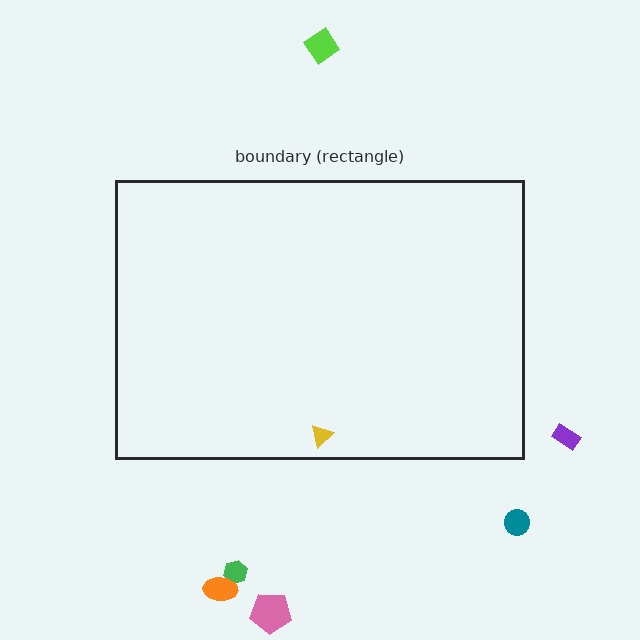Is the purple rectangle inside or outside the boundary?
Outside.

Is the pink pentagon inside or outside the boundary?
Outside.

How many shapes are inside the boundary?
1 inside, 6 outside.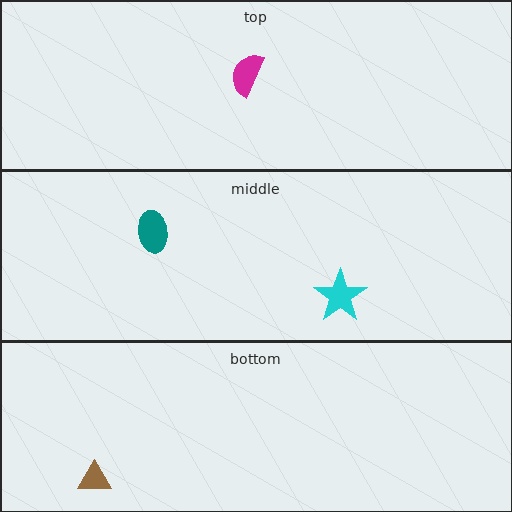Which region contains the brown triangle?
The bottom region.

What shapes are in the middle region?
The teal ellipse, the cyan star.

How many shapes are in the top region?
1.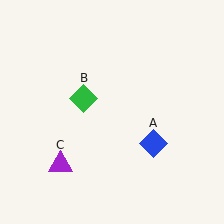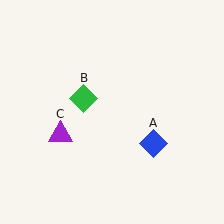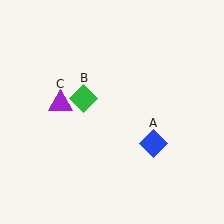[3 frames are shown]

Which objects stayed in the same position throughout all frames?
Blue diamond (object A) and green diamond (object B) remained stationary.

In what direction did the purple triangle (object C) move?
The purple triangle (object C) moved up.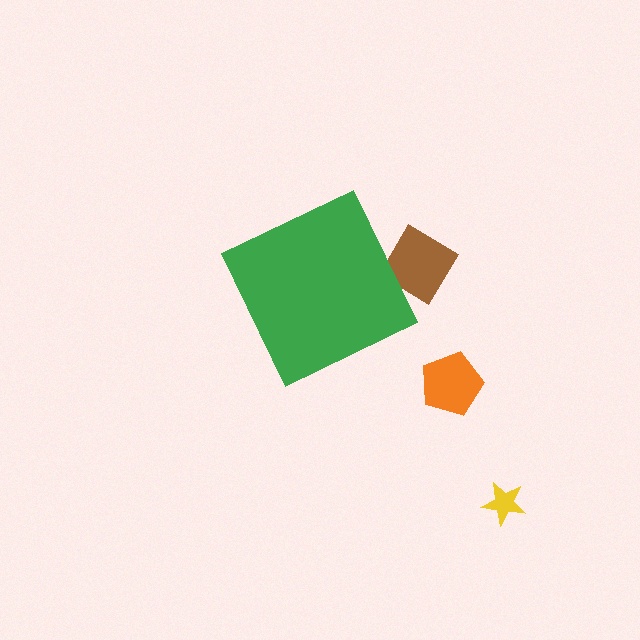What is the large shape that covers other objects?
A green diamond.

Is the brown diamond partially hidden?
Yes, the brown diamond is partially hidden behind the green diamond.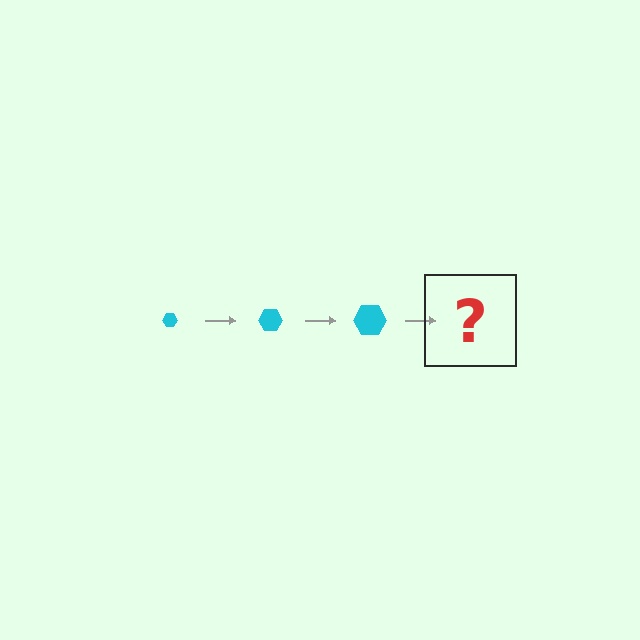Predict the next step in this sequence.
The next step is a cyan hexagon, larger than the previous one.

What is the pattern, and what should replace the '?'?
The pattern is that the hexagon gets progressively larger each step. The '?' should be a cyan hexagon, larger than the previous one.